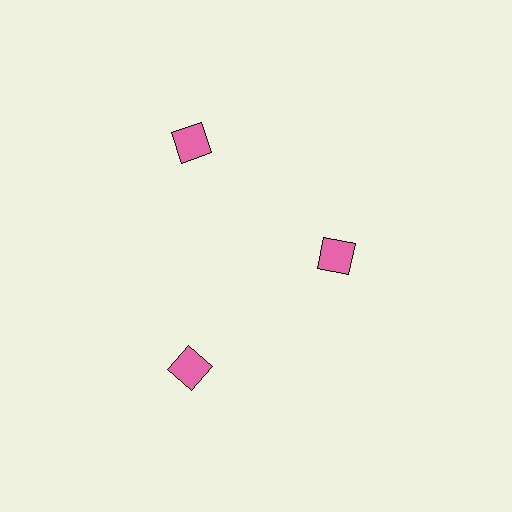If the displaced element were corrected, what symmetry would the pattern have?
It would have 3-fold rotational symmetry — the pattern would map onto itself every 120 degrees.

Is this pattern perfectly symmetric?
No. The 3 pink diamonds are arranged in a ring, but one element near the 3 o'clock position is pulled inward toward the center, breaking the 3-fold rotational symmetry.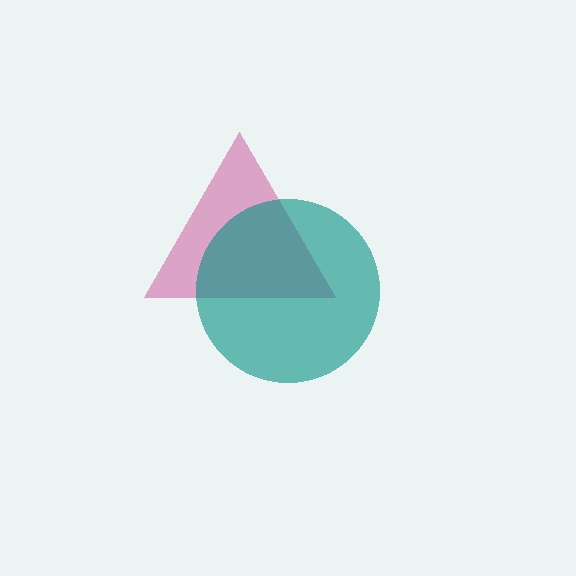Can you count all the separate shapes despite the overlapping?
Yes, there are 2 separate shapes.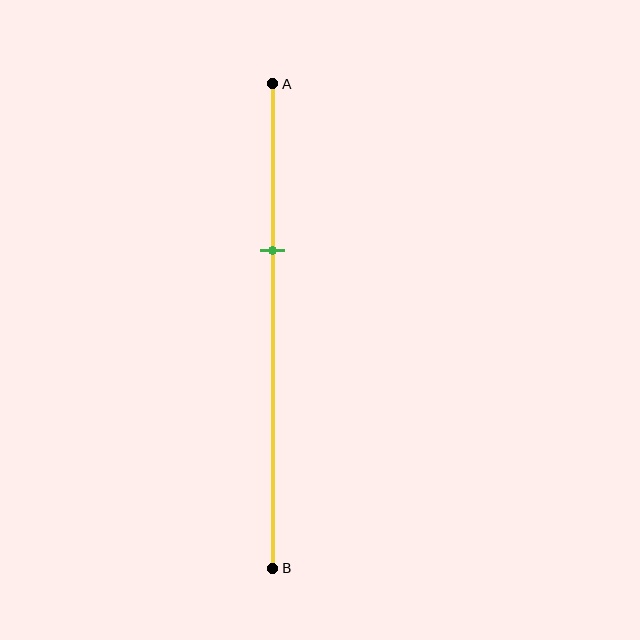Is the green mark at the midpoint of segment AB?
No, the mark is at about 35% from A, not at the 50% midpoint.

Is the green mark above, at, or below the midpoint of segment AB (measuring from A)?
The green mark is above the midpoint of segment AB.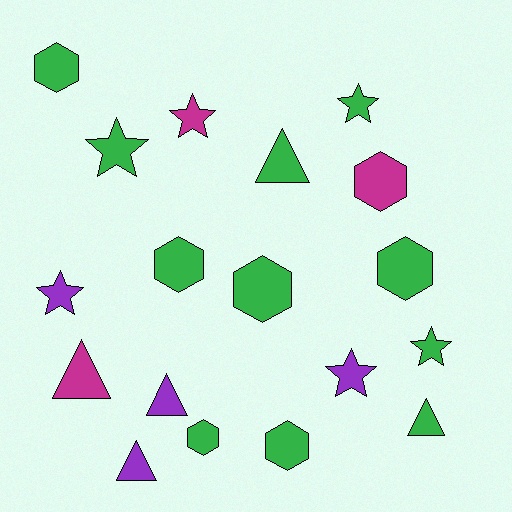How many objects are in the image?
There are 18 objects.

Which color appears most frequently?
Green, with 11 objects.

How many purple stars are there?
There are 2 purple stars.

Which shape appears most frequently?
Hexagon, with 7 objects.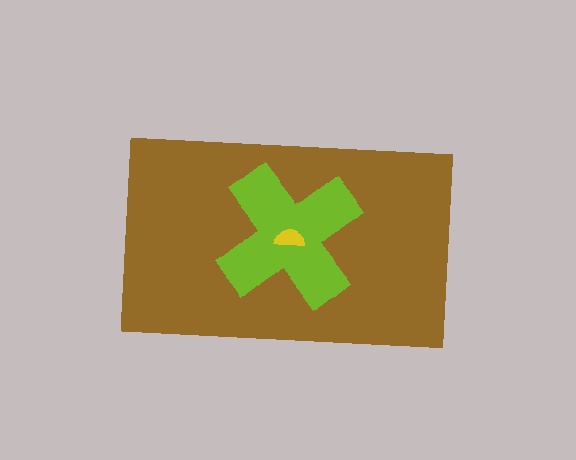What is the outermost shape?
The brown rectangle.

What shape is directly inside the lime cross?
The yellow semicircle.